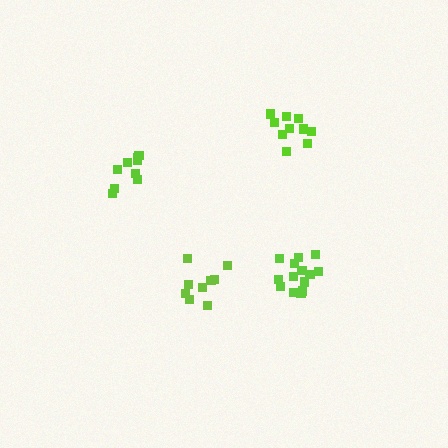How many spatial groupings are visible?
There are 4 spatial groupings.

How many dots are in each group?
Group 1: 9 dots, Group 2: 9 dots, Group 3: 10 dots, Group 4: 14 dots (42 total).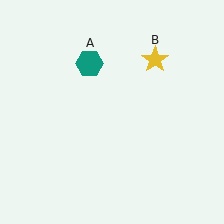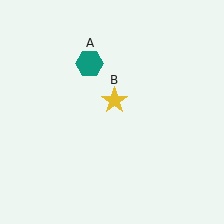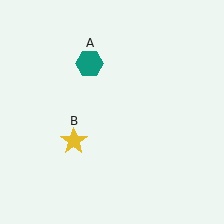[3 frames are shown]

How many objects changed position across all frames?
1 object changed position: yellow star (object B).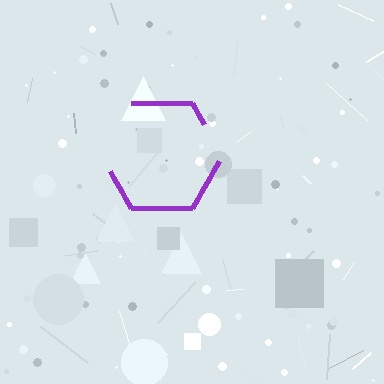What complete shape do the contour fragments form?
The contour fragments form a hexagon.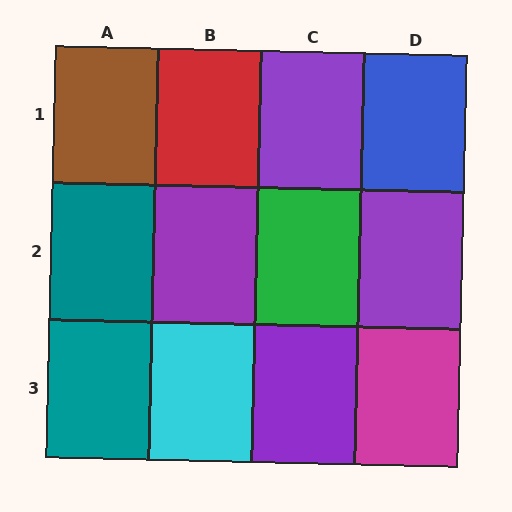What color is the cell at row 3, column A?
Teal.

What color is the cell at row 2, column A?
Teal.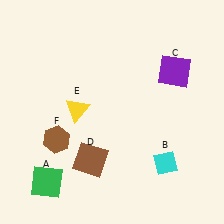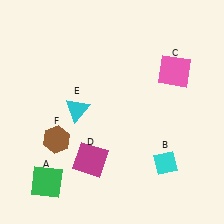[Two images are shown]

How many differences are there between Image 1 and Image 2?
There are 3 differences between the two images.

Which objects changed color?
C changed from purple to pink. D changed from brown to magenta. E changed from yellow to cyan.